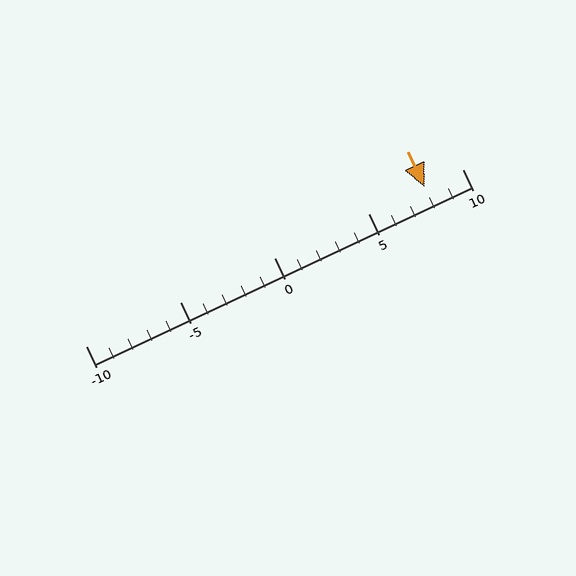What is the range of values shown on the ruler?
The ruler shows values from -10 to 10.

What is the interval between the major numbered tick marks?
The major tick marks are spaced 5 units apart.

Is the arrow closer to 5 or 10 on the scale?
The arrow is closer to 10.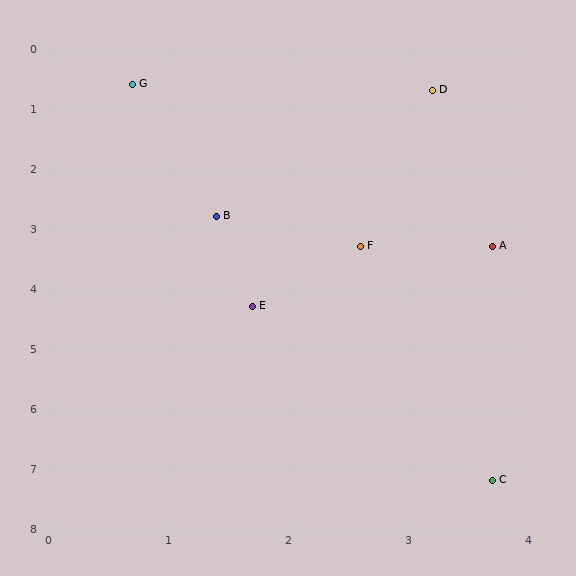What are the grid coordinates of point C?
Point C is at approximately (3.7, 7.2).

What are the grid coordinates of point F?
Point F is at approximately (2.6, 3.3).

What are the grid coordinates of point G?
Point G is at approximately (0.7, 0.6).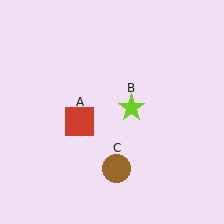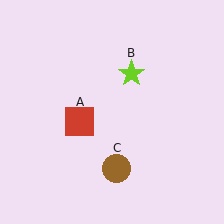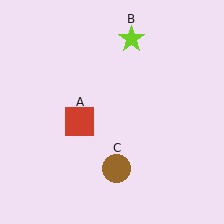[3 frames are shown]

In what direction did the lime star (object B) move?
The lime star (object B) moved up.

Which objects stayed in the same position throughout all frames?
Red square (object A) and brown circle (object C) remained stationary.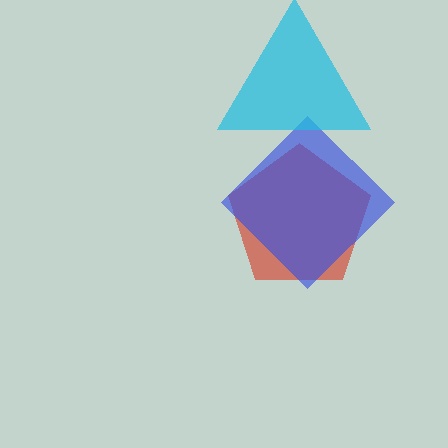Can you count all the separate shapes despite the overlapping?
Yes, there are 3 separate shapes.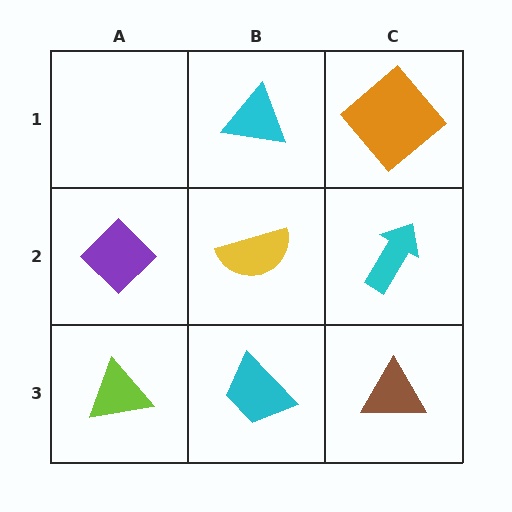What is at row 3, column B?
A cyan trapezoid.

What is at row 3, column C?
A brown triangle.